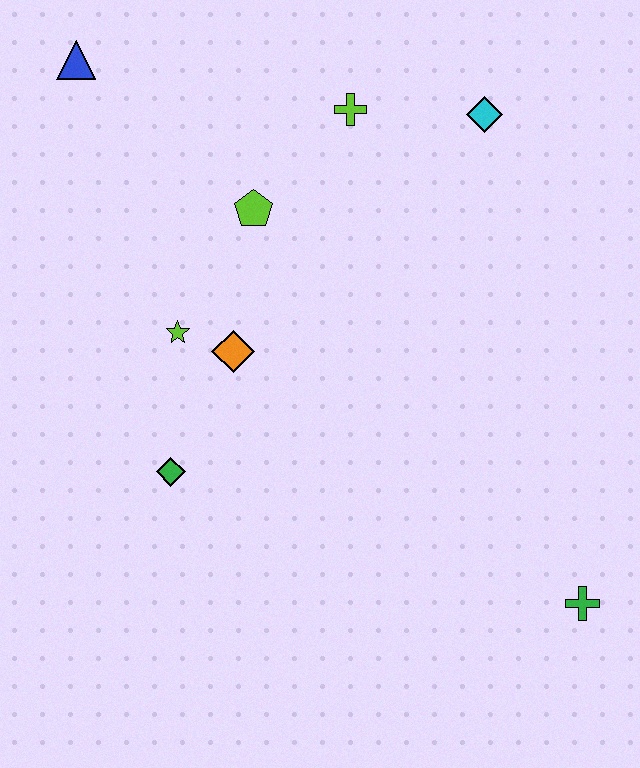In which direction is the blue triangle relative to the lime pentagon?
The blue triangle is to the left of the lime pentagon.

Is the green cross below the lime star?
Yes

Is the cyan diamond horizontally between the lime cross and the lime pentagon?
No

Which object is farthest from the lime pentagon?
The green cross is farthest from the lime pentagon.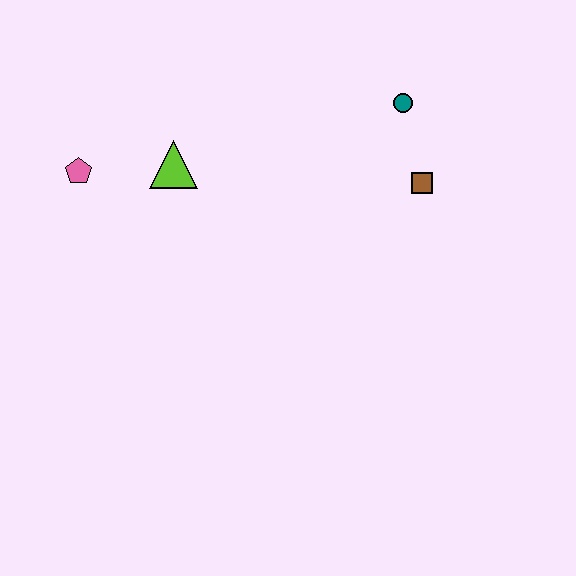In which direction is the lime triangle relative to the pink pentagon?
The lime triangle is to the right of the pink pentagon.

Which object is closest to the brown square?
The teal circle is closest to the brown square.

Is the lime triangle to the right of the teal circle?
No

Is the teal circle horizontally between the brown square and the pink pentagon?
Yes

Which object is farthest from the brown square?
The pink pentagon is farthest from the brown square.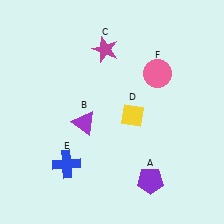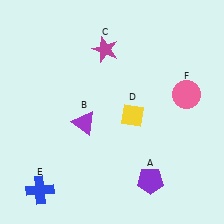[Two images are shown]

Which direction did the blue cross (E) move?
The blue cross (E) moved left.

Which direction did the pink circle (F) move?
The pink circle (F) moved right.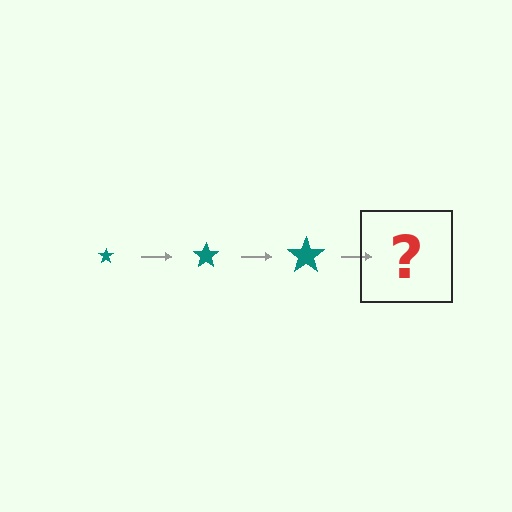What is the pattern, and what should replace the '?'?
The pattern is that the star gets progressively larger each step. The '?' should be a teal star, larger than the previous one.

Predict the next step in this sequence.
The next step is a teal star, larger than the previous one.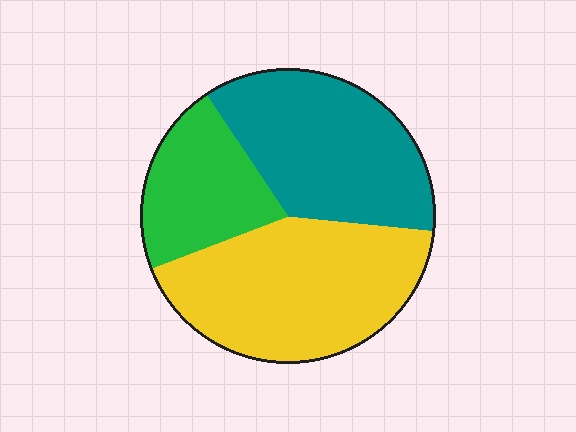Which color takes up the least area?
Green, at roughly 20%.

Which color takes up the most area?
Yellow, at roughly 40%.